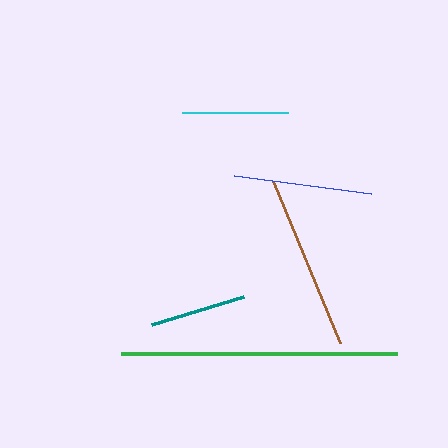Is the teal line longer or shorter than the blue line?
The blue line is longer than the teal line.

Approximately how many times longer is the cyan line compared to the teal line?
The cyan line is approximately 1.1 times the length of the teal line.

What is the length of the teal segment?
The teal segment is approximately 96 pixels long.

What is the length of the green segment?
The green segment is approximately 276 pixels long.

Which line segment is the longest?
The green line is the longest at approximately 276 pixels.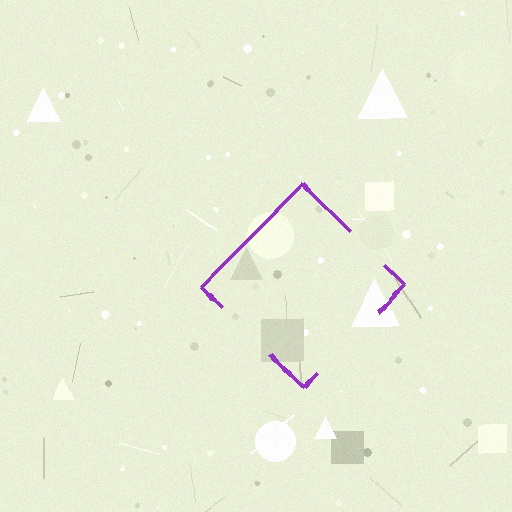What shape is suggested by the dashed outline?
The dashed outline suggests a diamond.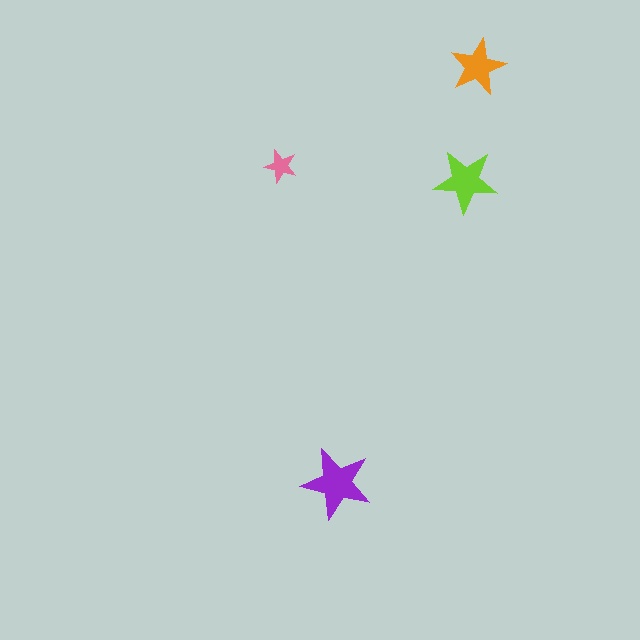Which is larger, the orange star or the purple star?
The purple one.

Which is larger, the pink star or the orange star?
The orange one.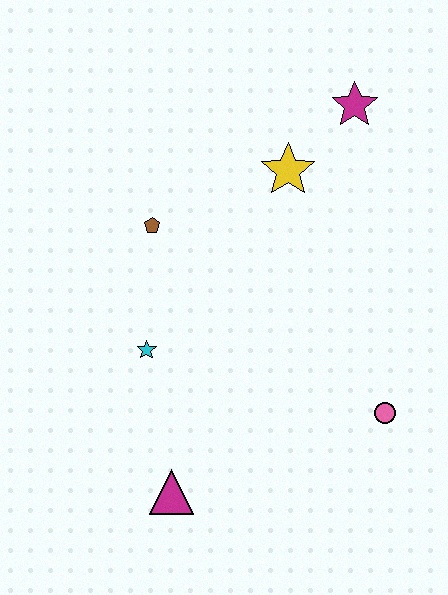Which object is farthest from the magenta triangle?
The magenta star is farthest from the magenta triangle.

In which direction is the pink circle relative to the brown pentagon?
The pink circle is to the right of the brown pentagon.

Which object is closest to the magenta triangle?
The cyan star is closest to the magenta triangle.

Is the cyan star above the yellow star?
No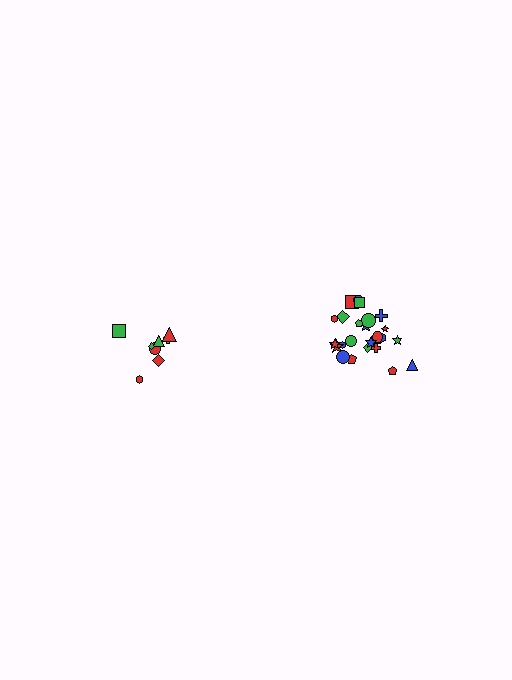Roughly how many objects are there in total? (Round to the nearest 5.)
Roughly 35 objects in total.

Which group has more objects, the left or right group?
The right group.